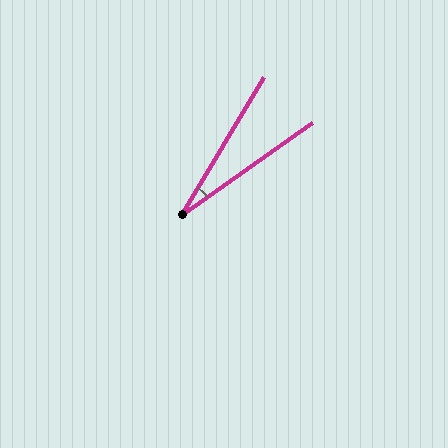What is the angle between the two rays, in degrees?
Approximately 24 degrees.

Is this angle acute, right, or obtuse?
It is acute.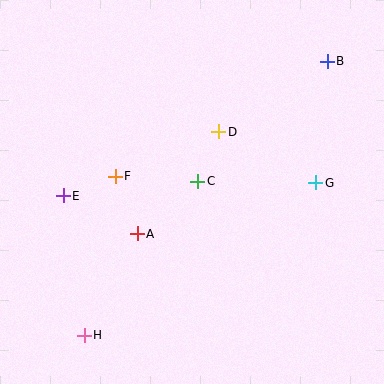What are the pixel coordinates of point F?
Point F is at (115, 176).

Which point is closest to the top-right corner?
Point B is closest to the top-right corner.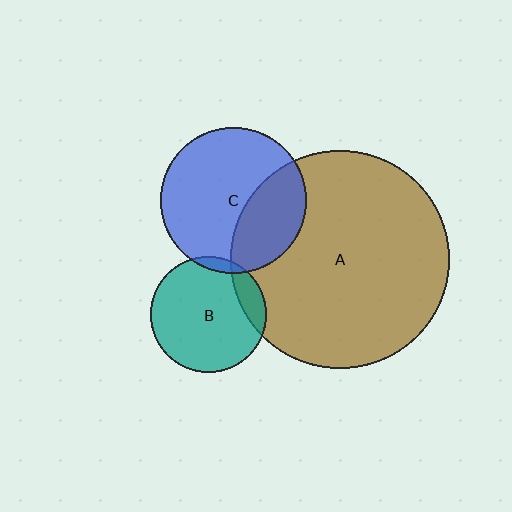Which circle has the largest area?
Circle A (brown).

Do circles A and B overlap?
Yes.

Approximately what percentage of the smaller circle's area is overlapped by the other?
Approximately 15%.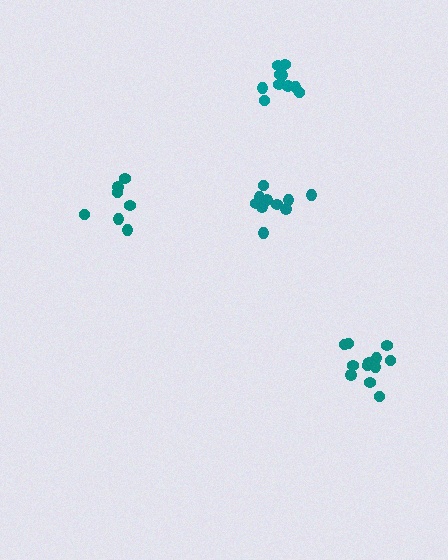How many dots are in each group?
Group 1: 12 dots, Group 2: 7 dots, Group 3: 10 dots, Group 4: 11 dots (40 total).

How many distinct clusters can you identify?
There are 4 distinct clusters.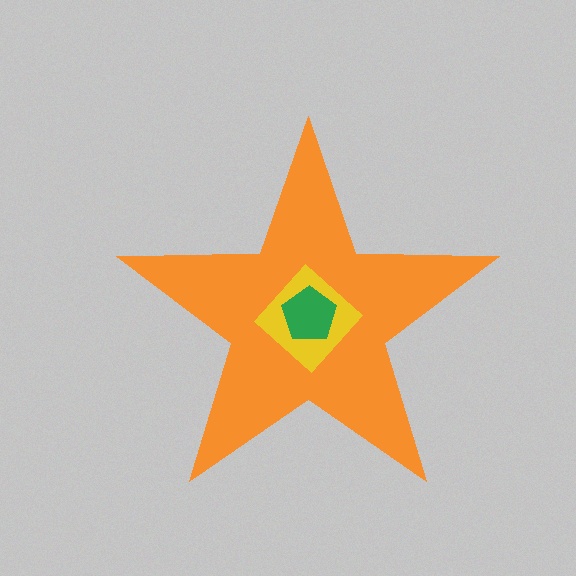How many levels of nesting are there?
3.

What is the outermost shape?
The orange star.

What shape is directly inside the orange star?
The yellow diamond.